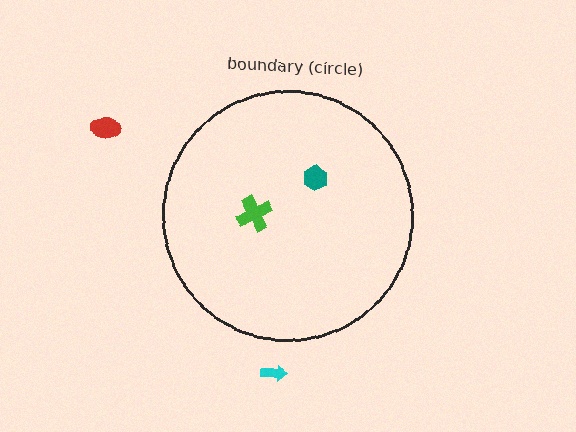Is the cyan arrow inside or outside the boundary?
Outside.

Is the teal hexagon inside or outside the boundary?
Inside.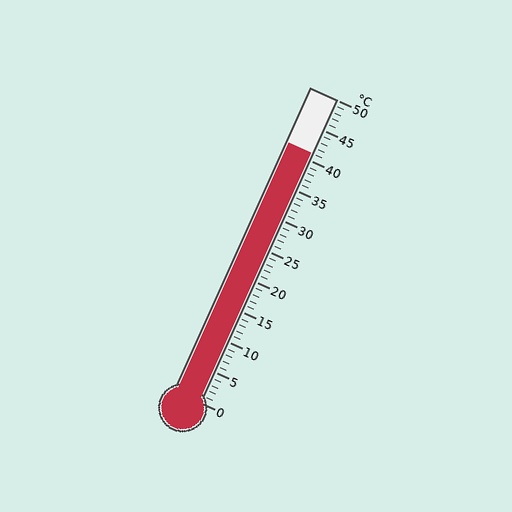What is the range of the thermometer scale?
The thermometer scale ranges from 0°C to 50°C.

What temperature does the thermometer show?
The thermometer shows approximately 41°C.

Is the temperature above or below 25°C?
The temperature is above 25°C.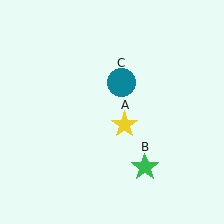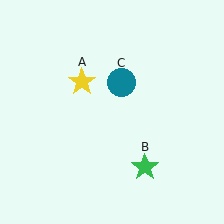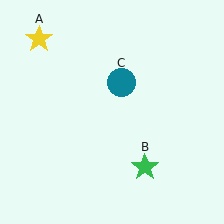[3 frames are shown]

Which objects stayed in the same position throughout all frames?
Green star (object B) and teal circle (object C) remained stationary.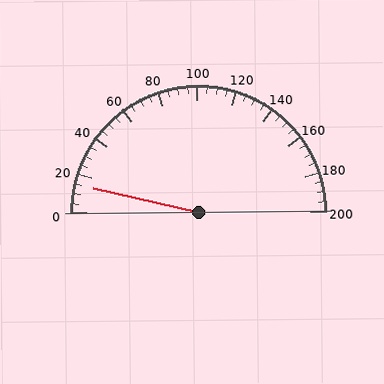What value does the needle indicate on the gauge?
The needle indicates approximately 15.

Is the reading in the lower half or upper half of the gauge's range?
The reading is in the lower half of the range (0 to 200).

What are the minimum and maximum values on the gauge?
The gauge ranges from 0 to 200.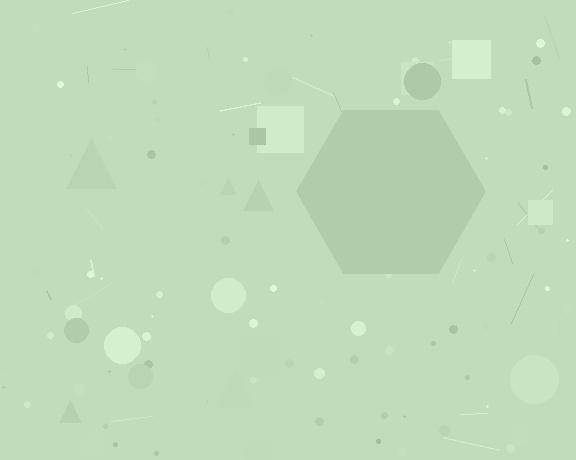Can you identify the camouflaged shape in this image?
The camouflaged shape is a hexagon.